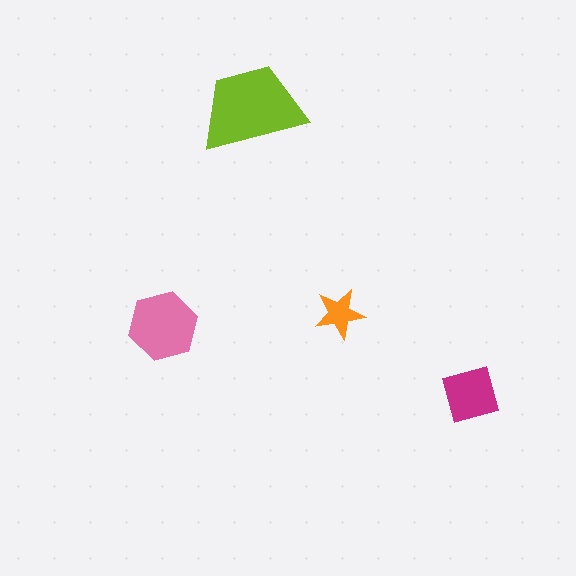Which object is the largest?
The lime trapezoid.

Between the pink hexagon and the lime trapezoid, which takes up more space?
The lime trapezoid.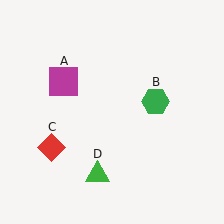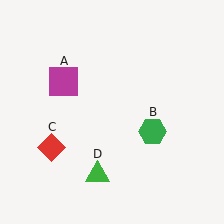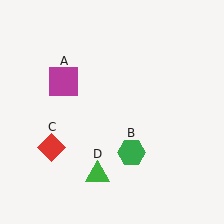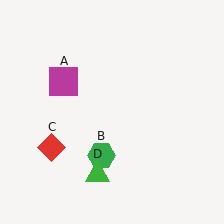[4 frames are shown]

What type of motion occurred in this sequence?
The green hexagon (object B) rotated clockwise around the center of the scene.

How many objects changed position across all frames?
1 object changed position: green hexagon (object B).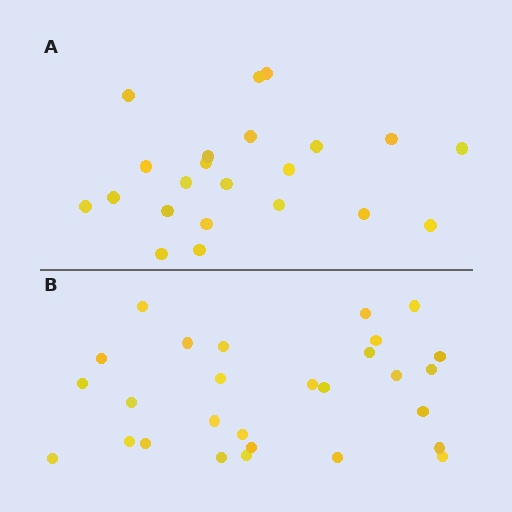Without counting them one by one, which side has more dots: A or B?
Region B (the bottom region) has more dots.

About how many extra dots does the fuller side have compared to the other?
Region B has about 6 more dots than region A.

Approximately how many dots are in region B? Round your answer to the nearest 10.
About 30 dots. (The exact count is 28, which rounds to 30.)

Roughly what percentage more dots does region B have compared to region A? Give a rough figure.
About 25% more.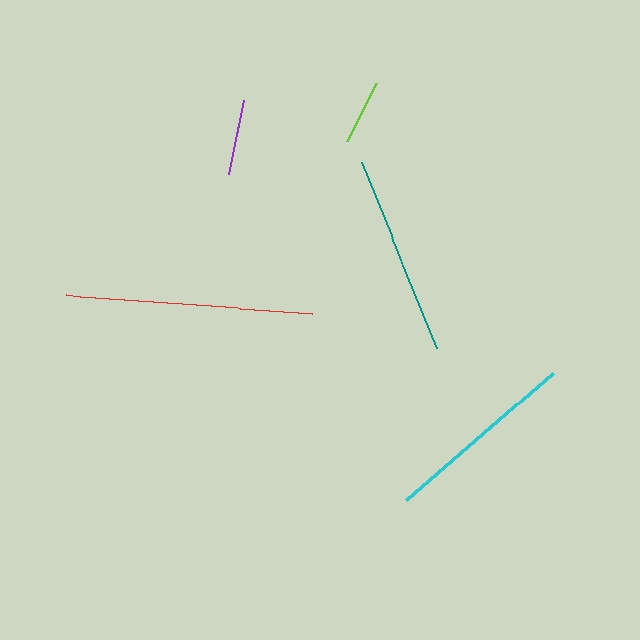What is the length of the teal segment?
The teal segment is approximately 199 pixels long.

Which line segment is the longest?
The red line is the longest at approximately 246 pixels.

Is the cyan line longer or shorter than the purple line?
The cyan line is longer than the purple line.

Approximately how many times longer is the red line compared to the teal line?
The red line is approximately 1.2 times the length of the teal line.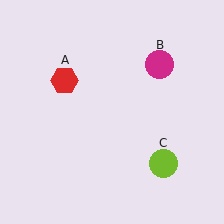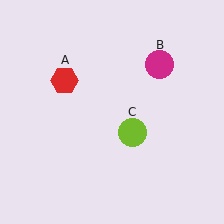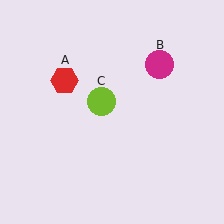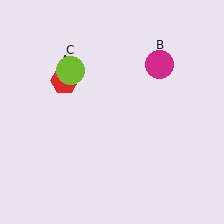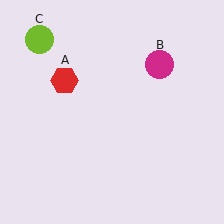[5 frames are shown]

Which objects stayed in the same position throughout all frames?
Red hexagon (object A) and magenta circle (object B) remained stationary.